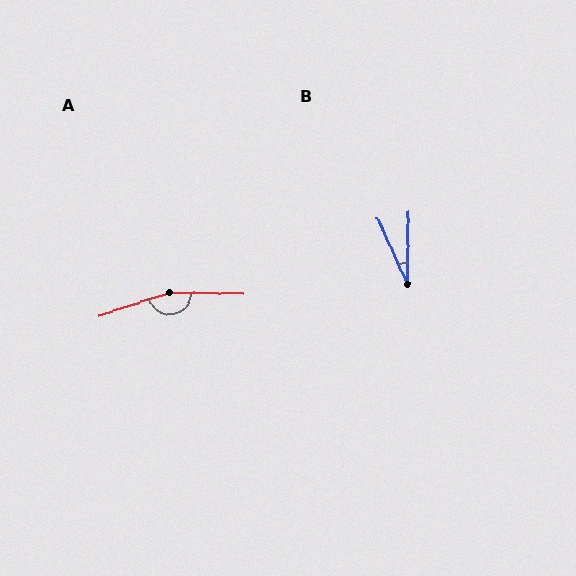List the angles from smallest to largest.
B (25°), A (161°).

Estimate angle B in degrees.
Approximately 25 degrees.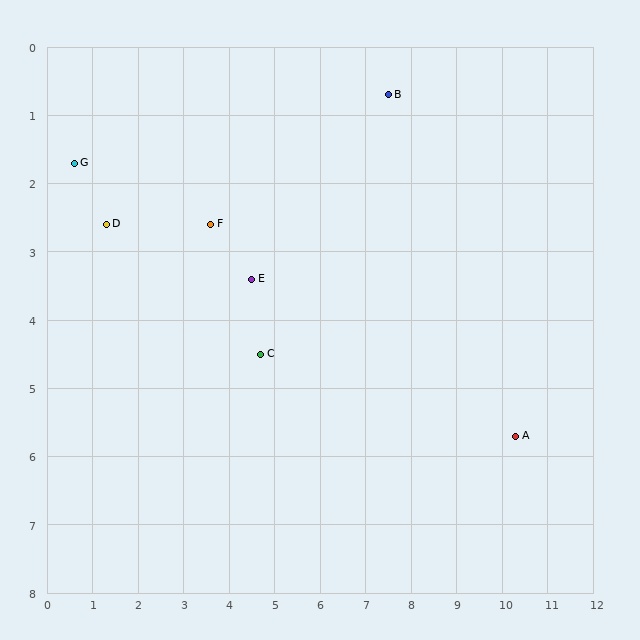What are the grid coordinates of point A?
Point A is at approximately (10.3, 5.7).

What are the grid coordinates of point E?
Point E is at approximately (4.5, 3.4).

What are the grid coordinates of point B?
Point B is at approximately (7.5, 0.7).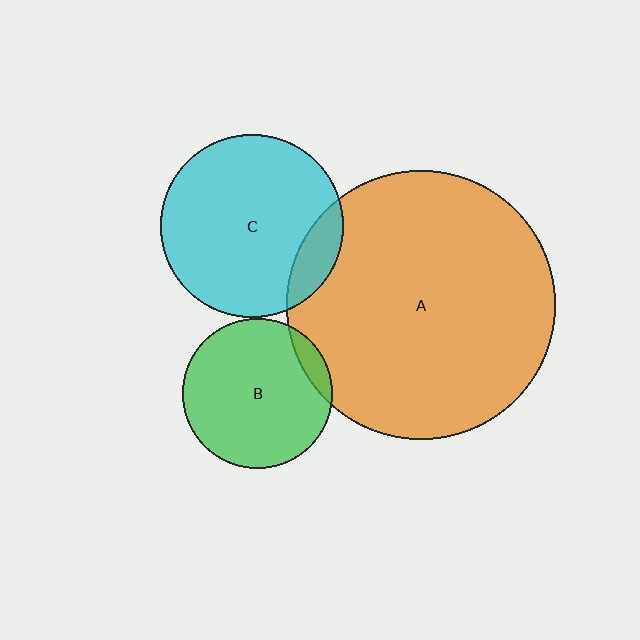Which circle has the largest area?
Circle A (orange).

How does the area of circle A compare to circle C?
Approximately 2.1 times.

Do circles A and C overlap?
Yes.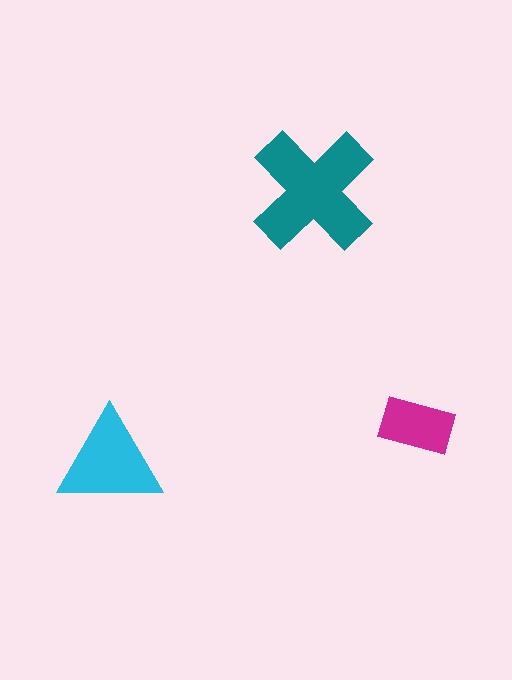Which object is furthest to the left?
The cyan triangle is leftmost.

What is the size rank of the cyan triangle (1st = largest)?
2nd.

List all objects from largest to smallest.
The teal cross, the cyan triangle, the magenta rectangle.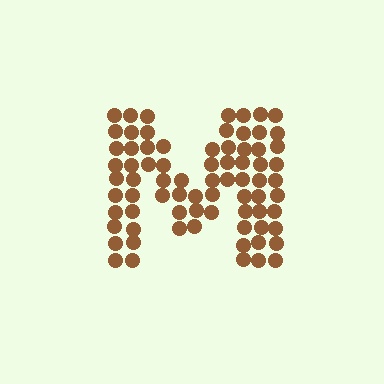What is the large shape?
The large shape is the letter M.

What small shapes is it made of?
It is made of small circles.